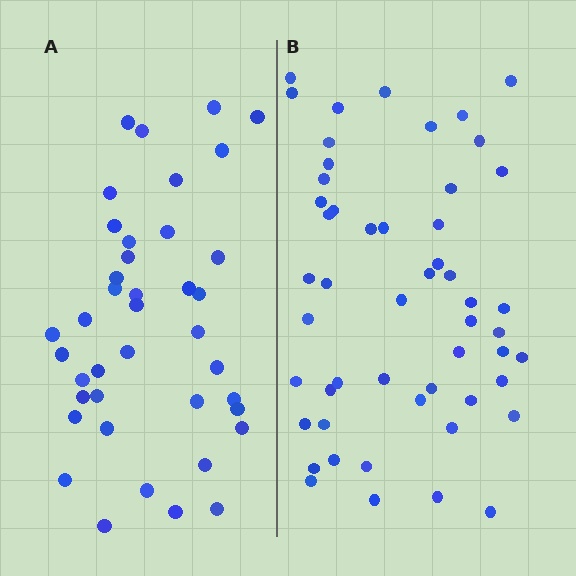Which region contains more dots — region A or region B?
Region B (the right region) has more dots.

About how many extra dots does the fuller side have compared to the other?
Region B has roughly 12 or so more dots than region A.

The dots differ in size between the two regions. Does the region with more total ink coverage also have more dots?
No. Region A has more total ink coverage because its dots are larger, but region B actually contains more individual dots. Total area can be misleading — the number of items is what matters here.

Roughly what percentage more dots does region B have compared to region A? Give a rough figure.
About 30% more.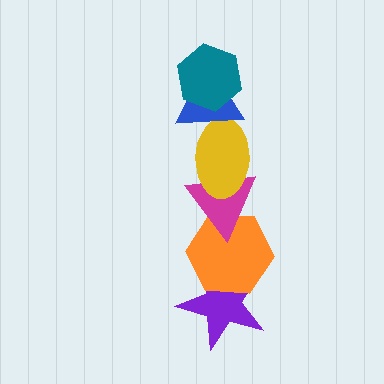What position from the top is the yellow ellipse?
The yellow ellipse is 3rd from the top.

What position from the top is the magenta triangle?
The magenta triangle is 4th from the top.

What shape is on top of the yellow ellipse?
The blue triangle is on top of the yellow ellipse.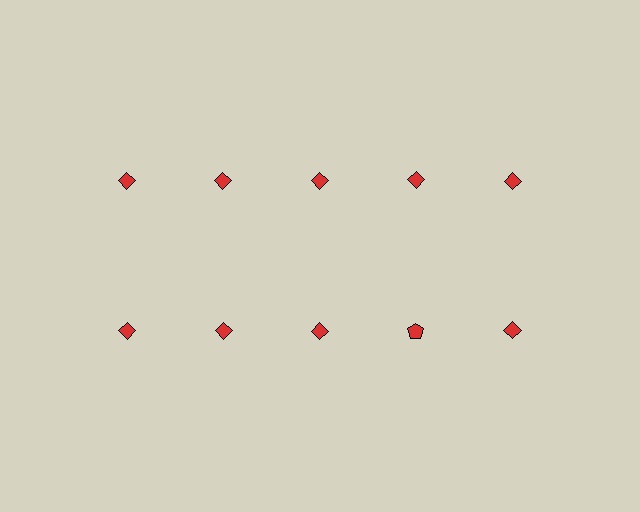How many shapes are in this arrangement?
There are 10 shapes arranged in a grid pattern.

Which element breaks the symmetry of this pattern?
The red pentagon in the second row, second from right column breaks the symmetry. All other shapes are red diamonds.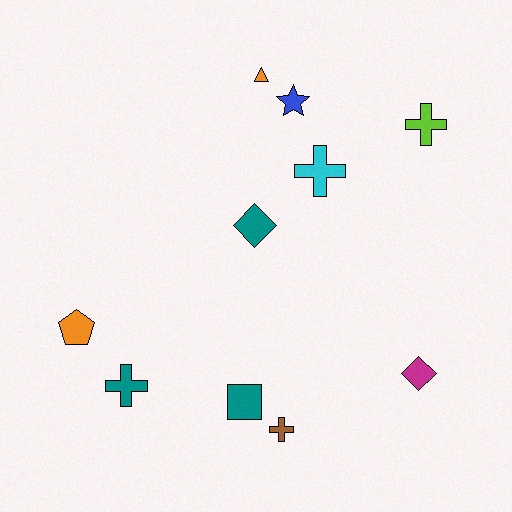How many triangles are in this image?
There is 1 triangle.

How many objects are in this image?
There are 10 objects.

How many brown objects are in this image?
There is 1 brown object.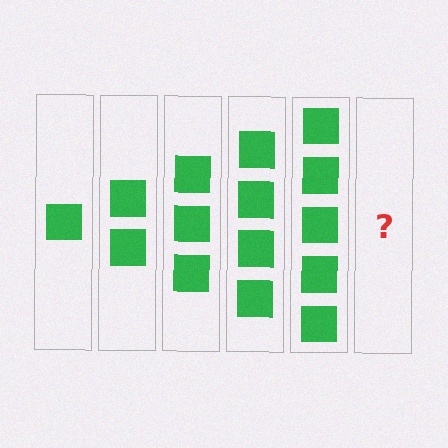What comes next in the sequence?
The next element should be 6 squares.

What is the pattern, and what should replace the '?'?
The pattern is that each step adds one more square. The '?' should be 6 squares.